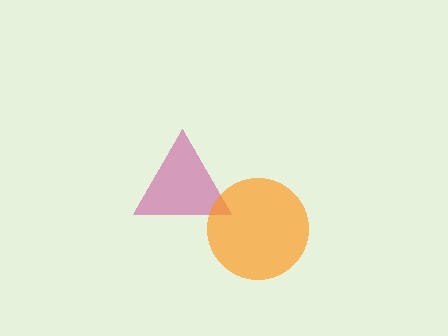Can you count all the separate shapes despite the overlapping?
Yes, there are 2 separate shapes.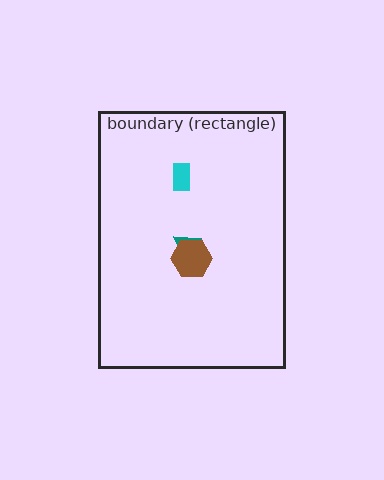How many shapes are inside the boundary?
3 inside, 0 outside.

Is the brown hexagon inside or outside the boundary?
Inside.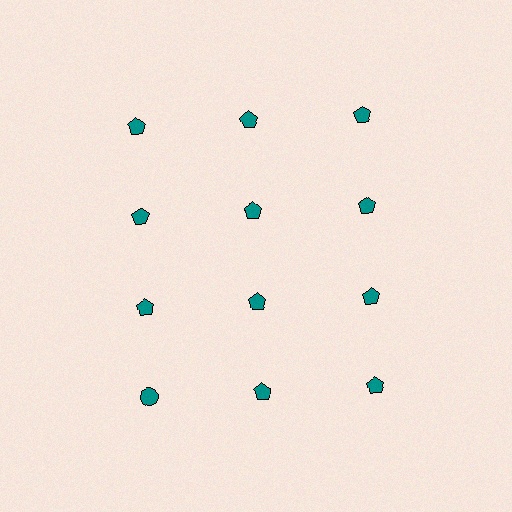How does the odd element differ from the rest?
It has a different shape: circle instead of pentagon.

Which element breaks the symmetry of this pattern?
The teal circle in the fourth row, leftmost column breaks the symmetry. All other shapes are teal pentagons.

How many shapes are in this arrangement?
There are 12 shapes arranged in a grid pattern.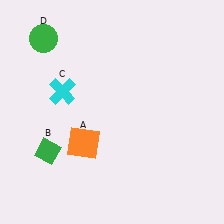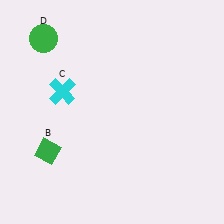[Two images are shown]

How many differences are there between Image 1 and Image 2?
There is 1 difference between the two images.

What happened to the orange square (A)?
The orange square (A) was removed in Image 2. It was in the bottom-left area of Image 1.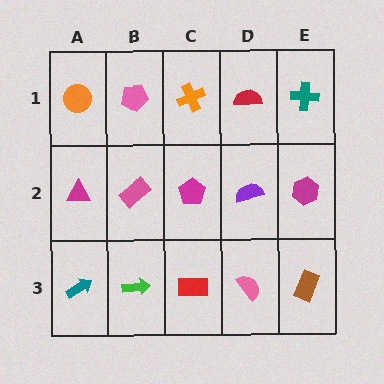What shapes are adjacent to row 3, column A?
A magenta triangle (row 2, column A), a green arrow (row 3, column B).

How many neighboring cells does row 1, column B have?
3.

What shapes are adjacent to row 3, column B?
A pink rectangle (row 2, column B), a teal arrow (row 3, column A), a red rectangle (row 3, column C).